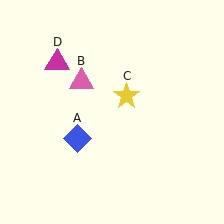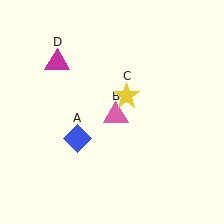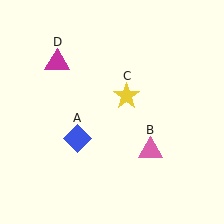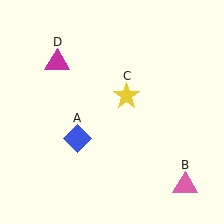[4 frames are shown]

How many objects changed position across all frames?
1 object changed position: pink triangle (object B).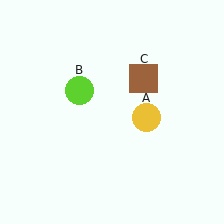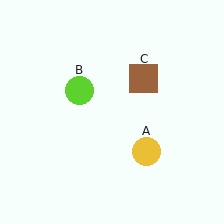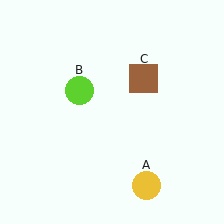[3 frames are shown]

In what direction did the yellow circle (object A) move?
The yellow circle (object A) moved down.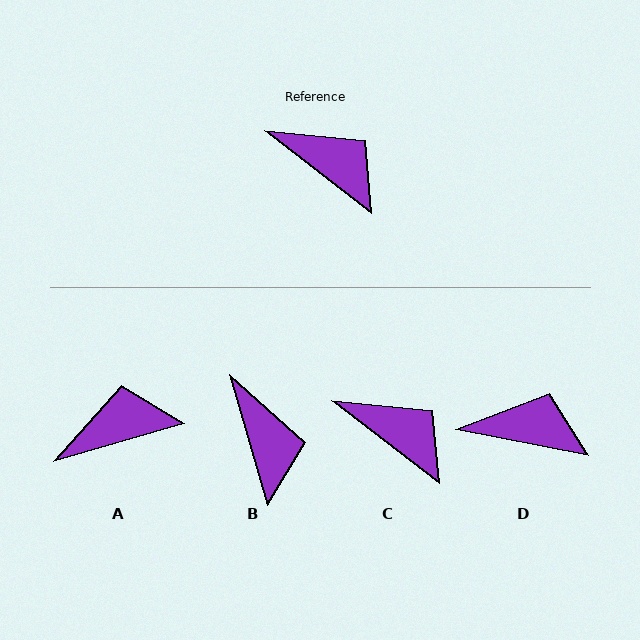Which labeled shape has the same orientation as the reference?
C.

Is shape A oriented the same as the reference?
No, it is off by about 54 degrees.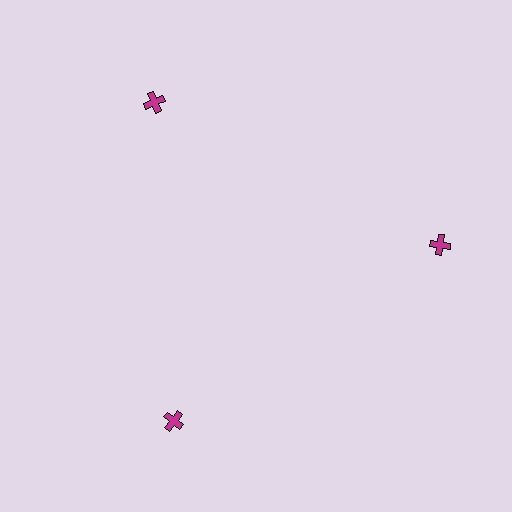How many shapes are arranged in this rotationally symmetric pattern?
There are 3 shapes, arranged in 3 groups of 1.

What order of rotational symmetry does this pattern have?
This pattern has 3-fold rotational symmetry.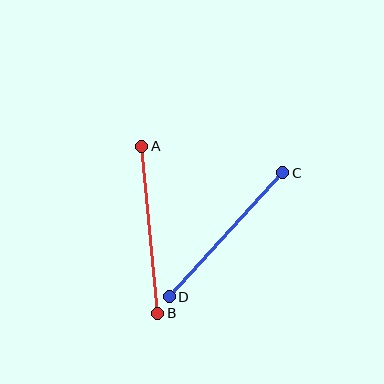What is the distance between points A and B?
The distance is approximately 168 pixels.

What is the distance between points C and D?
The distance is approximately 168 pixels.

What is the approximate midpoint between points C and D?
The midpoint is at approximately (226, 235) pixels.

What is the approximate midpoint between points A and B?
The midpoint is at approximately (150, 230) pixels.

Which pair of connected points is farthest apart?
Points A and B are farthest apart.